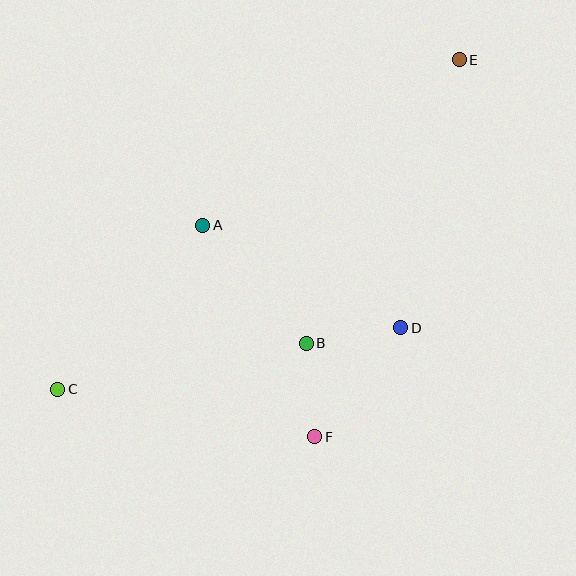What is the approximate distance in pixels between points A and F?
The distance between A and F is approximately 239 pixels.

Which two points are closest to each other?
Points B and F are closest to each other.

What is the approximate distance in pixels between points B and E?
The distance between B and E is approximately 322 pixels.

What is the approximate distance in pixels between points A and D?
The distance between A and D is approximately 223 pixels.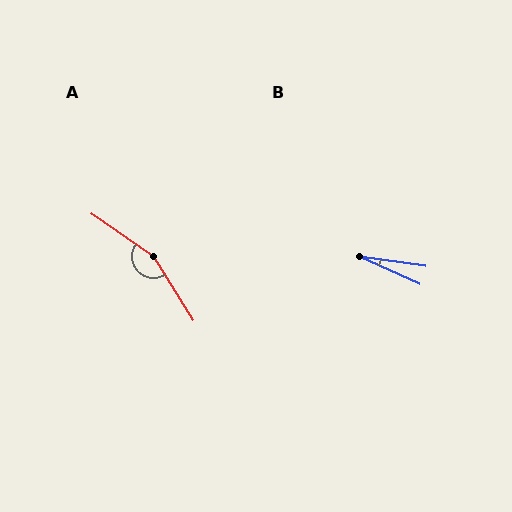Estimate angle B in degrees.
Approximately 17 degrees.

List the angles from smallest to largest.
B (17°), A (156°).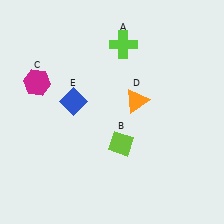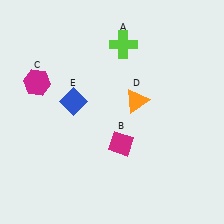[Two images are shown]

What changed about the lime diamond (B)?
In Image 1, B is lime. In Image 2, it changed to magenta.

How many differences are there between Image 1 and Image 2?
There is 1 difference between the two images.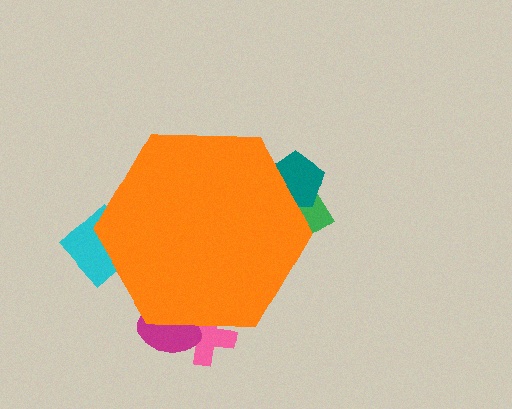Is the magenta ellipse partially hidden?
Yes, the magenta ellipse is partially hidden behind the orange hexagon.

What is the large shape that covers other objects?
An orange hexagon.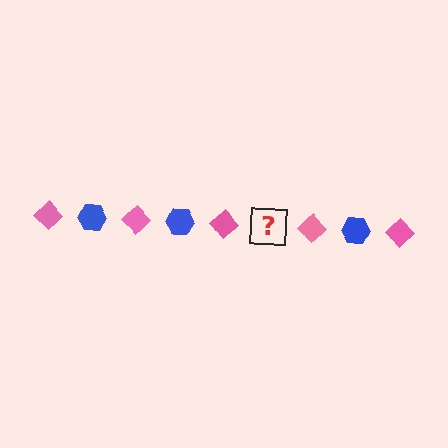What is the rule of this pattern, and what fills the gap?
The rule is that the pattern alternates between pink diamond and blue hexagon. The gap should be filled with a blue hexagon.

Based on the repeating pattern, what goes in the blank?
The blank should be a blue hexagon.